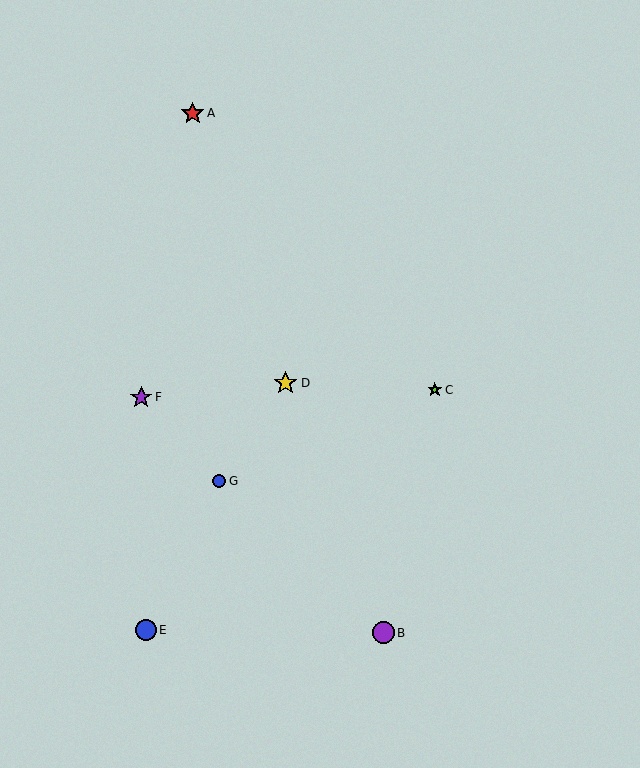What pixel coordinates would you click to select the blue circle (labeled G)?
Click at (219, 481) to select the blue circle G.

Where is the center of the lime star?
The center of the lime star is at (435, 390).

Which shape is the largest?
The yellow star (labeled D) is the largest.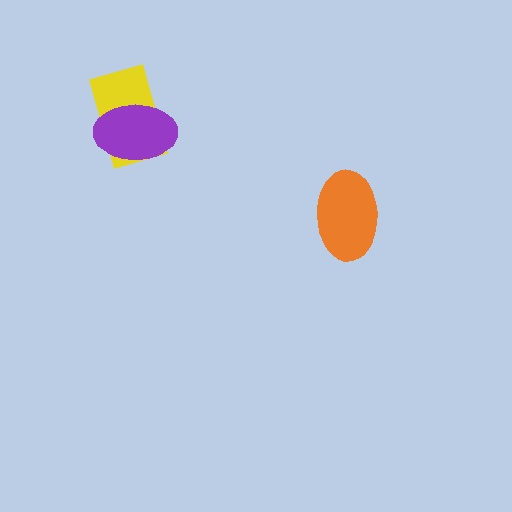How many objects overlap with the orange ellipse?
0 objects overlap with the orange ellipse.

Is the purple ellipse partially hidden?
No, no other shape covers it.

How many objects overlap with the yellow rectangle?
1 object overlaps with the yellow rectangle.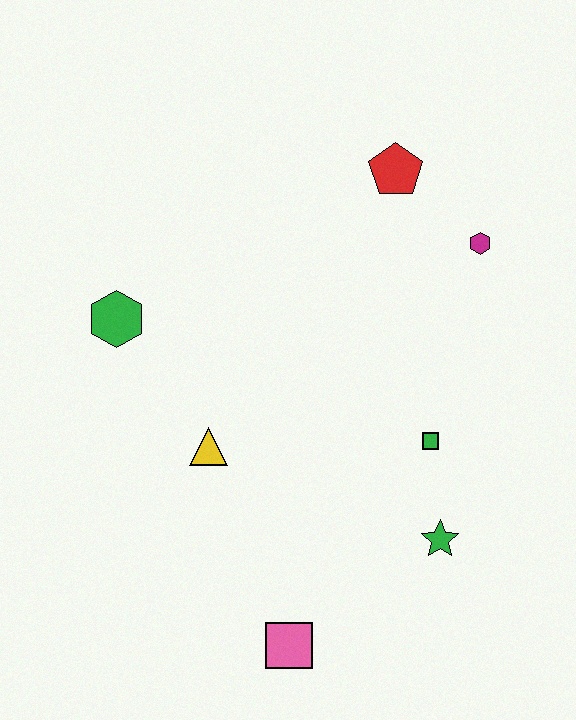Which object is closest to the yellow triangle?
The green hexagon is closest to the yellow triangle.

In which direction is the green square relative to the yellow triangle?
The green square is to the right of the yellow triangle.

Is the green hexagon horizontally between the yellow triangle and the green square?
No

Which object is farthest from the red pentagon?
The pink square is farthest from the red pentagon.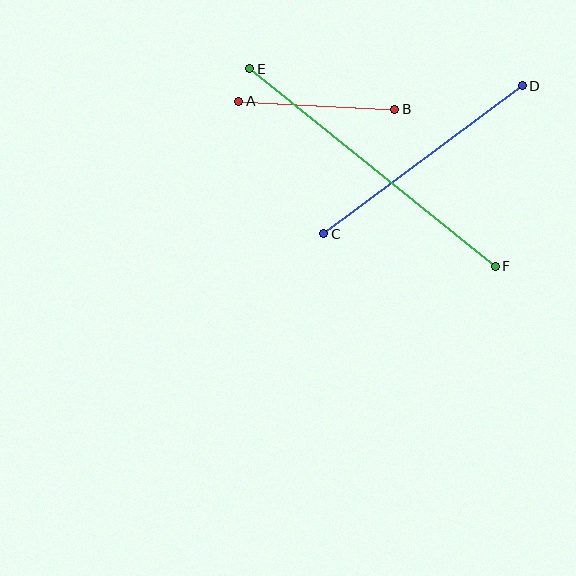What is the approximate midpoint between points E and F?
The midpoint is at approximately (372, 167) pixels.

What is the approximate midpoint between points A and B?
The midpoint is at approximately (317, 105) pixels.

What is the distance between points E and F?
The distance is approximately 315 pixels.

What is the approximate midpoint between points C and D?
The midpoint is at approximately (423, 160) pixels.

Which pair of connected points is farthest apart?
Points E and F are farthest apart.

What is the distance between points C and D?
The distance is approximately 248 pixels.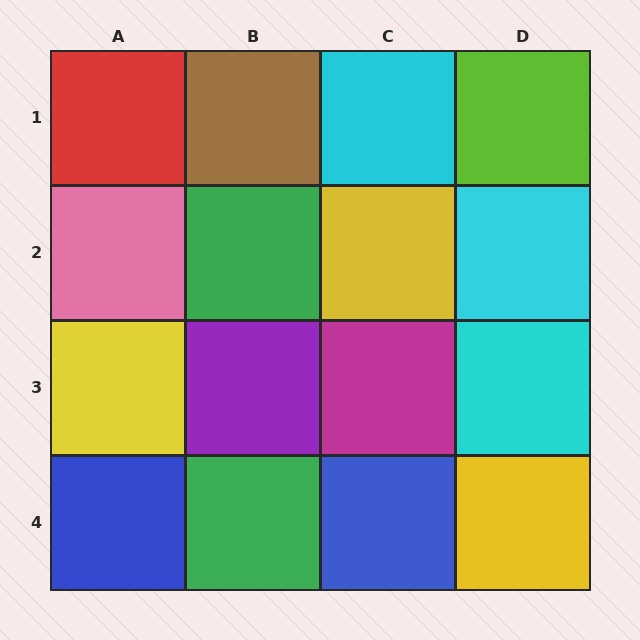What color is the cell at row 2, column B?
Green.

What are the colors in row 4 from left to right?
Blue, green, blue, yellow.